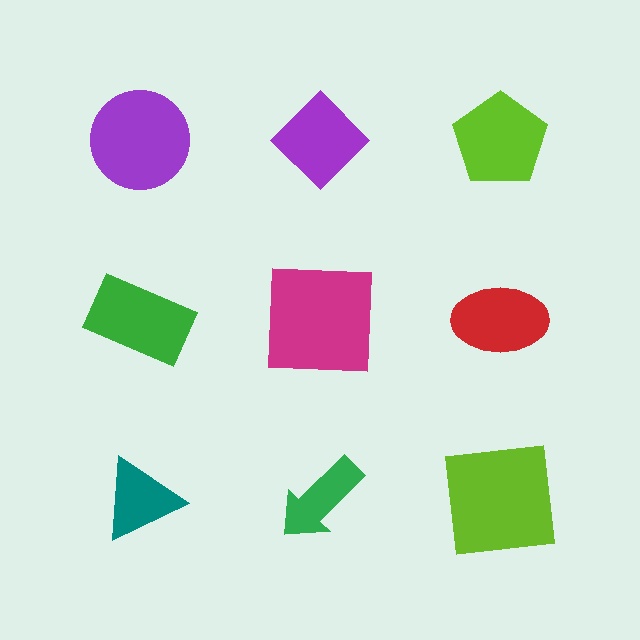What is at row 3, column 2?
A green arrow.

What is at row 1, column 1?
A purple circle.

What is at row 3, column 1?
A teal triangle.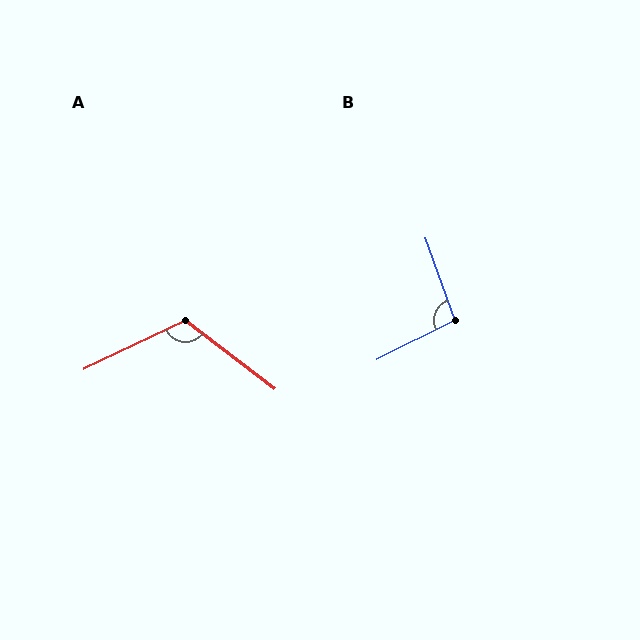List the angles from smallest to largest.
B (97°), A (117°).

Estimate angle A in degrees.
Approximately 117 degrees.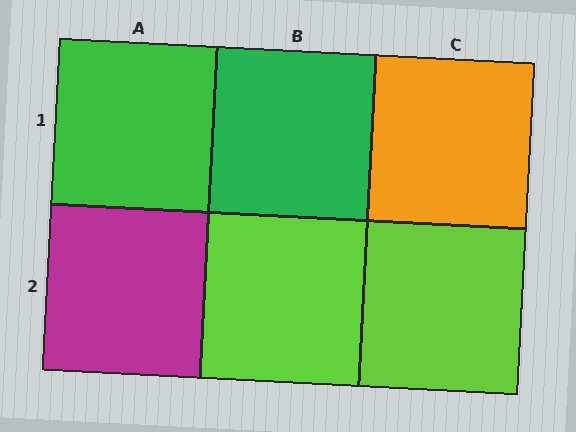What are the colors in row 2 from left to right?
Magenta, lime, lime.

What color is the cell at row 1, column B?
Green.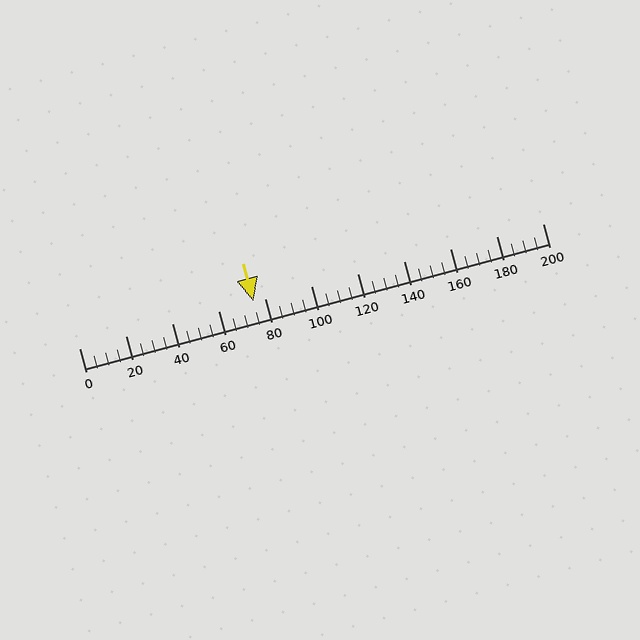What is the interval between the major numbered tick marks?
The major tick marks are spaced 20 units apart.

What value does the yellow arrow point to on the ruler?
The yellow arrow points to approximately 75.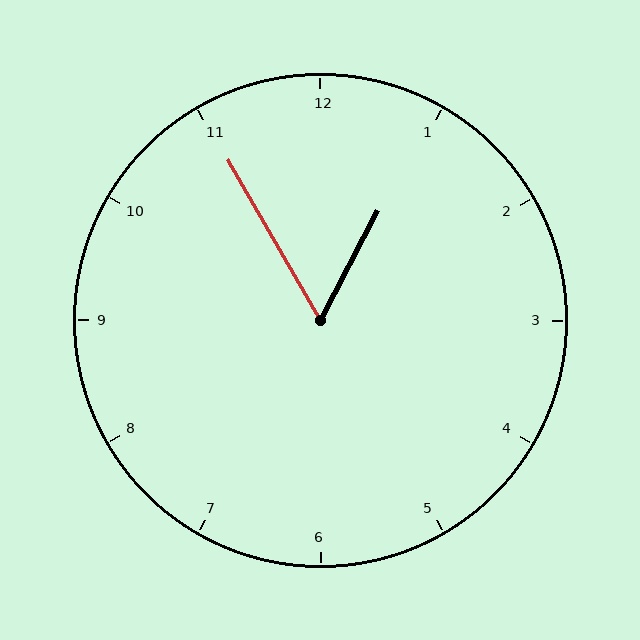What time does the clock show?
12:55.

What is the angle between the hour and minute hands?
Approximately 58 degrees.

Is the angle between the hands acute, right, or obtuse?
It is acute.